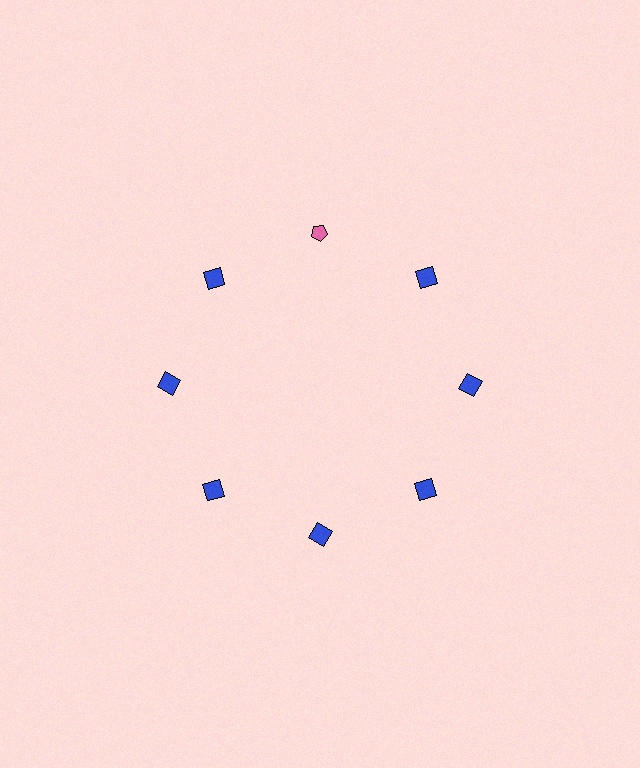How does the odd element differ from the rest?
It differs in both color (pink instead of blue) and shape (pentagon instead of square).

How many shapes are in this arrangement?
There are 8 shapes arranged in a ring pattern.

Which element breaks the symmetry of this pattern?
The pink pentagon at roughly the 12 o'clock position breaks the symmetry. All other shapes are blue squares.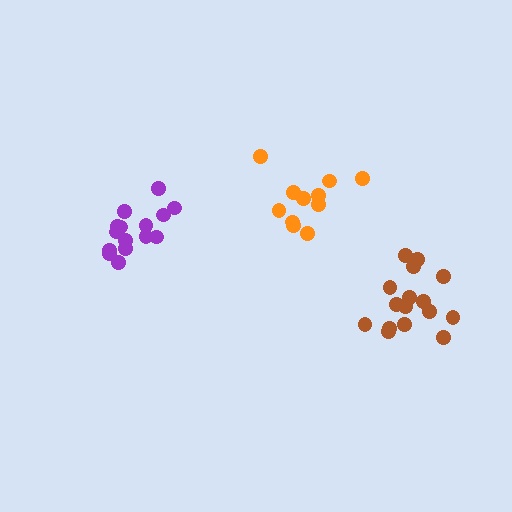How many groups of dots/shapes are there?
There are 3 groups.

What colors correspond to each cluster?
The clusters are colored: orange, brown, purple.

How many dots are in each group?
Group 1: 11 dots, Group 2: 16 dots, Group 3: 15 dots (42 total).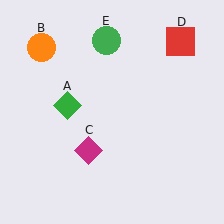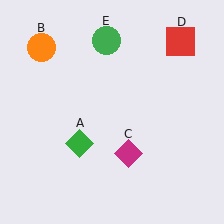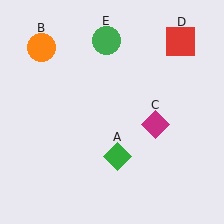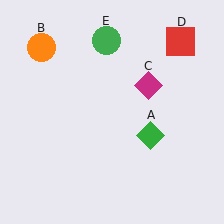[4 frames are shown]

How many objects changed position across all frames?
2 objects changed position: green diamond (object A), magenta diamond (object C).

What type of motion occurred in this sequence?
The green diamond (object A), magenta diamond (object C) rotated counterclockwise around the center of the scene.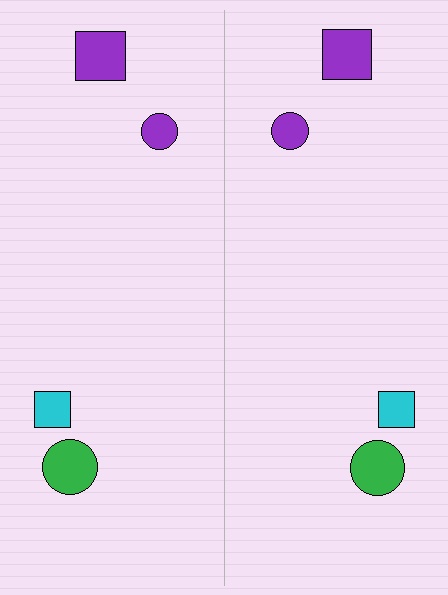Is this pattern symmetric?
Yes, this pattern has bilateral (reflection) symmetry.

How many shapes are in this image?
There are 8 shapes in this image.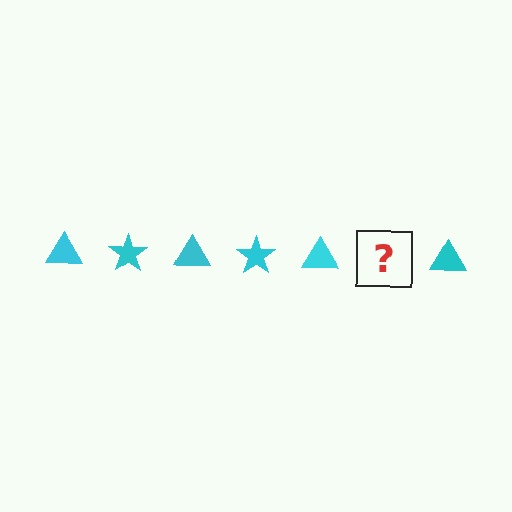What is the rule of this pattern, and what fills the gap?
The rule is that the pattern cycles through triangle, star shapes in cyan. The gap should be filled with a cyan star.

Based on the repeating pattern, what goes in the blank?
The blank should be a cyan star.